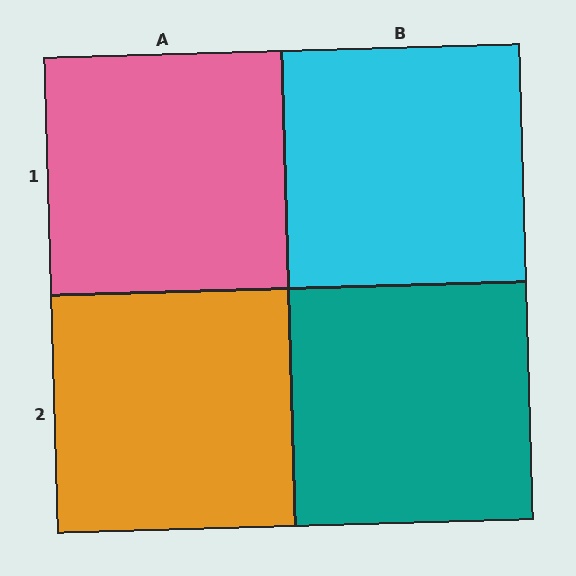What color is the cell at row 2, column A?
Orange.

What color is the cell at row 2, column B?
Teal.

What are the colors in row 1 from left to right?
Pink, cyan.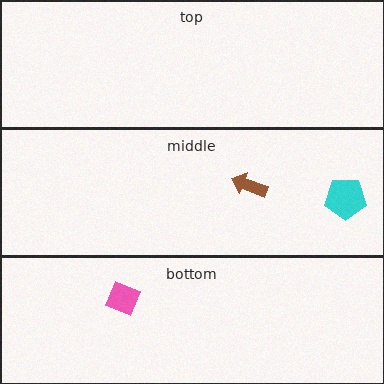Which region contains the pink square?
The bottom region.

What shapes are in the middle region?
The brown arrow, the cyan pentagon.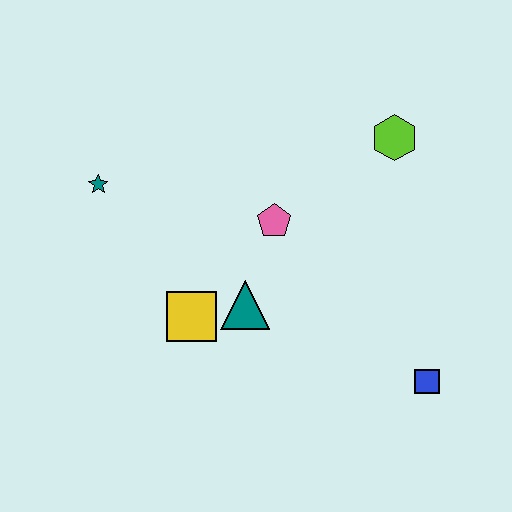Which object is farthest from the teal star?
The blue square is farthest from the teal star.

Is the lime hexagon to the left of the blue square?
Yes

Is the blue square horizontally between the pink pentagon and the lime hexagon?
No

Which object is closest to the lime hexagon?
The pink pentagon is closest to the lime hexagon.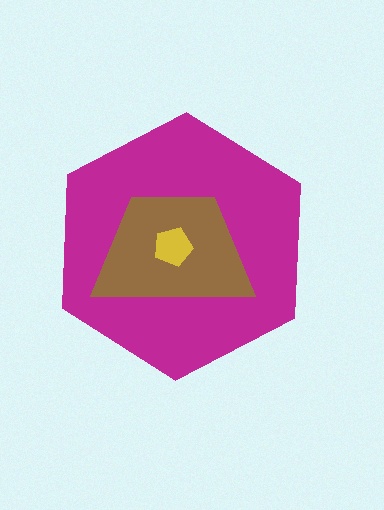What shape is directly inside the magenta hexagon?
The brown trapezoid.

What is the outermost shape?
The magenta hexagon.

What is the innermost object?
The yellow pentagon.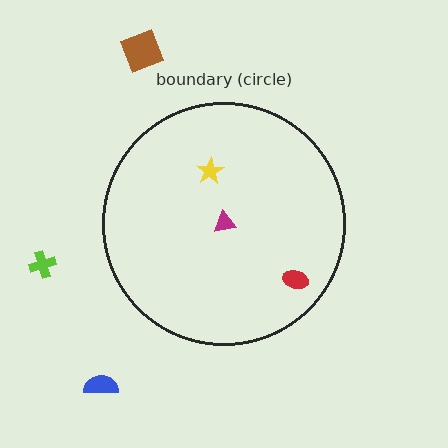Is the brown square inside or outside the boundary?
Outside.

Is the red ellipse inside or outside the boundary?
Inside.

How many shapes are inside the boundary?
3 inside, 3 outside.